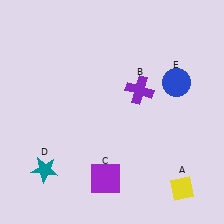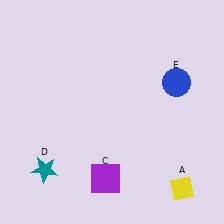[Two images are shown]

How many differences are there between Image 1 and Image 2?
There is 1 difference between the two images.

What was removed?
The purple cross (B) was removed in Image 2.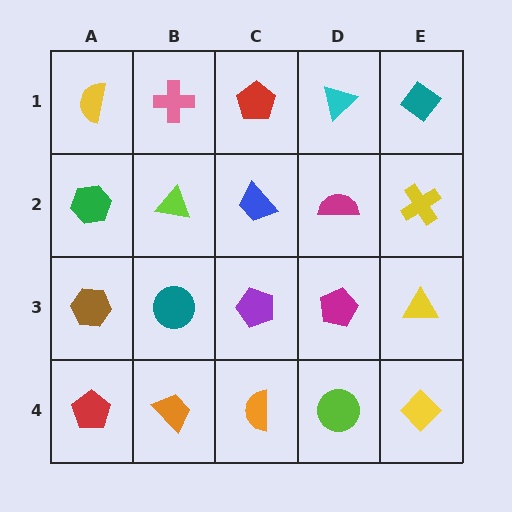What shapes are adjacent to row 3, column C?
A blue trapezoid (row 2, column C), an orange semicircle (row 4, column C), a teal circle (row 3, column B), a magenta pentagon (row 3, column D).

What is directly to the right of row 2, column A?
A lime triangle.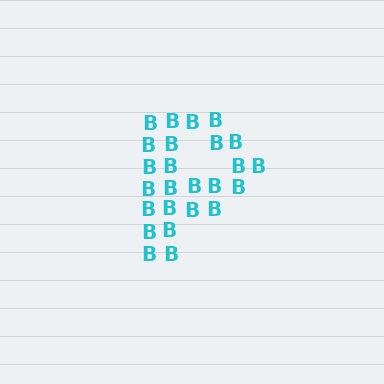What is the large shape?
The large shape is the letter P.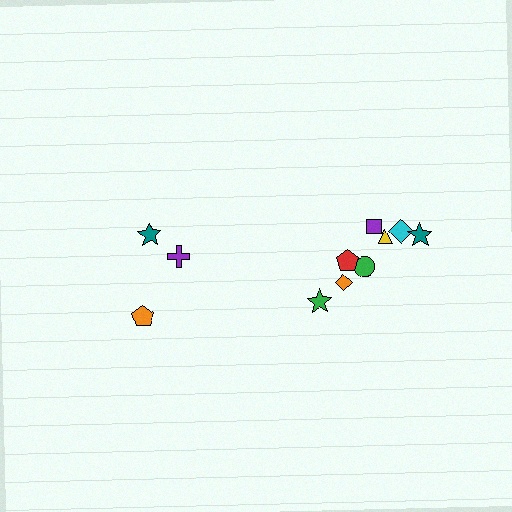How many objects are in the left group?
There are 3 objects.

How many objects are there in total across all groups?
There are 11 objects.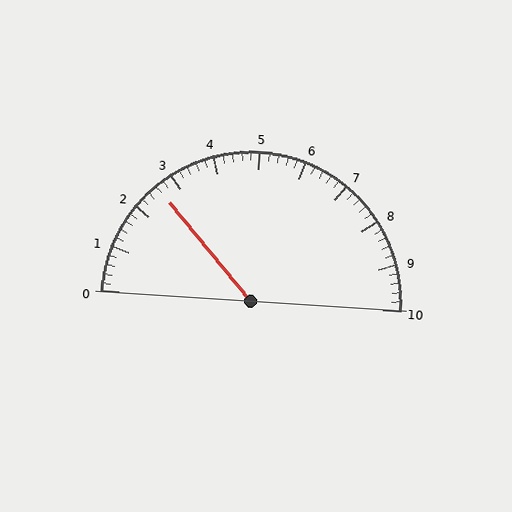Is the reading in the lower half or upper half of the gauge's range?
The reading is in the lower half of the range (0 to 10).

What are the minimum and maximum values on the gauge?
The gauge ranges from 0 to 10.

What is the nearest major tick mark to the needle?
The nearest major tick mark is 3.